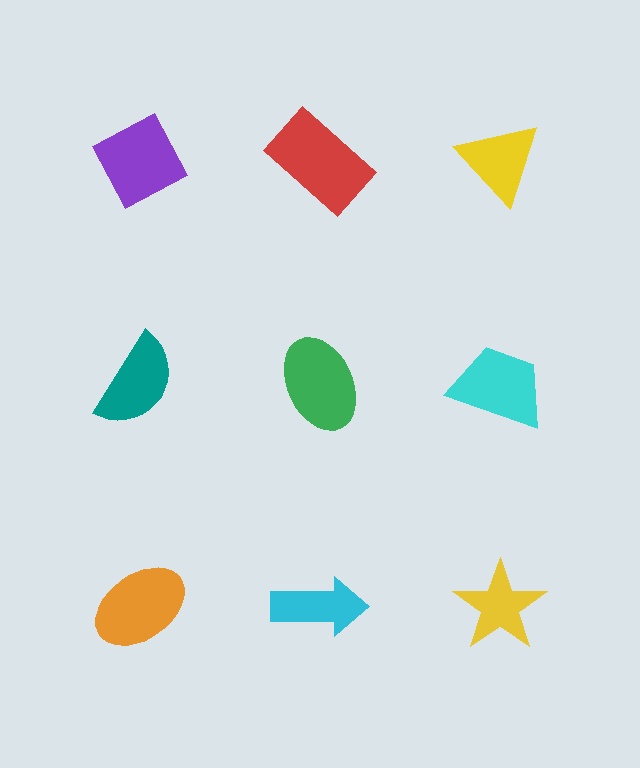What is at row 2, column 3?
A cyan trapezoid.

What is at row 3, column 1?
An orange ellipse.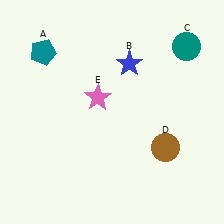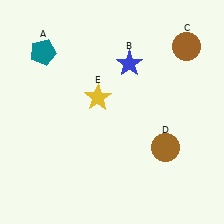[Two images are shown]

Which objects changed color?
C changed from teal to brown. E changed from pink to yellow.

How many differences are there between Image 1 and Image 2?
There are 2 differences between the two images.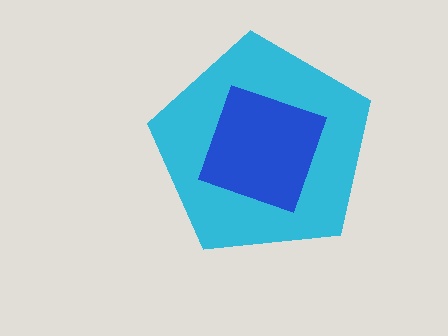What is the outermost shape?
The cyan pentagon.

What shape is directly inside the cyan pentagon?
The blue square.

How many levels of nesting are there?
2.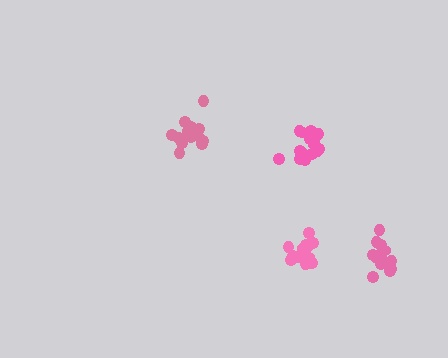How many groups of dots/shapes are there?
There are 4 groups.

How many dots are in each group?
Group 1: 17 dots, Group 2: 15 dots, Group 3: 18 dots, Group 4: 13 dots (63 total).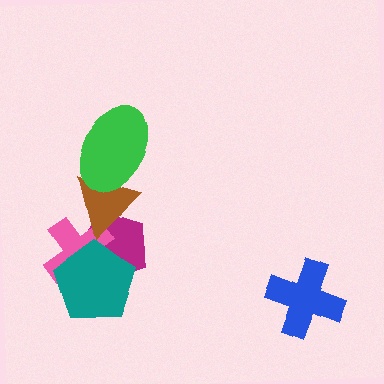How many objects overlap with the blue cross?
0 objects overlap with the blue cross.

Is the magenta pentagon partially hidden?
Yes, it is partially covered by another shape.